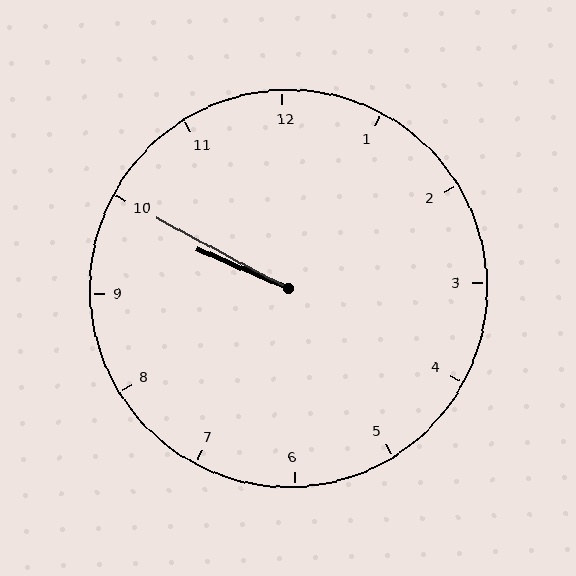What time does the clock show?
9:50.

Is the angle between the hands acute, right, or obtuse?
It is acute.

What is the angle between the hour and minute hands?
Approximately 5 degrees.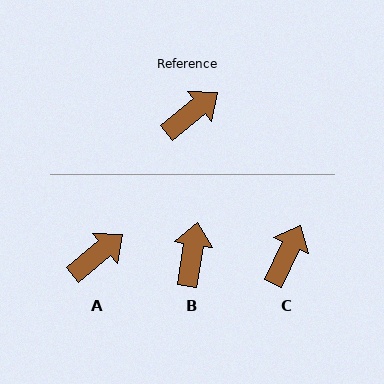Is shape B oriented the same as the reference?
No, it is off by about 42 degrees.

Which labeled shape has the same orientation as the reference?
A.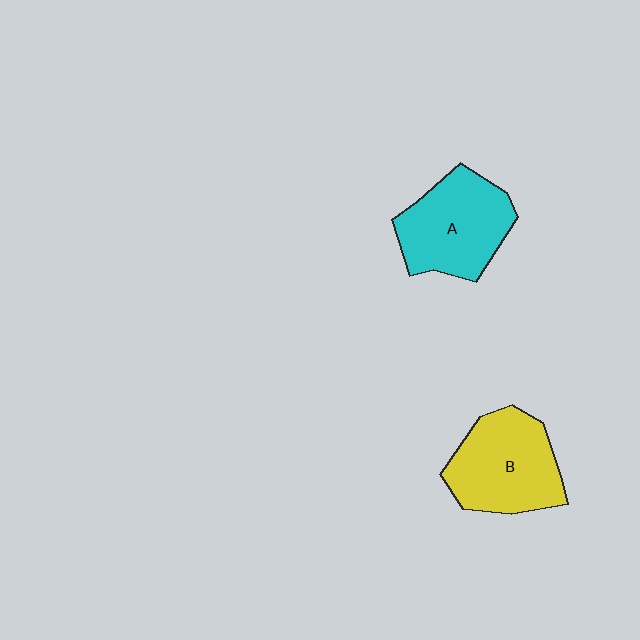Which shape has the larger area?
Shape B (yellow).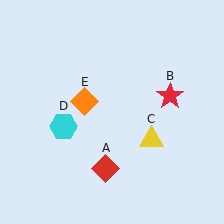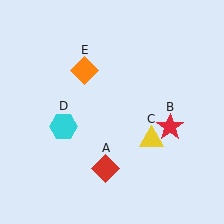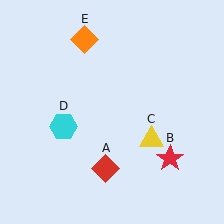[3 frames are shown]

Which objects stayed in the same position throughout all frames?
Red diamond (object A) and yellow triangle (object C) and cyan hexagon (object D) remained stationary.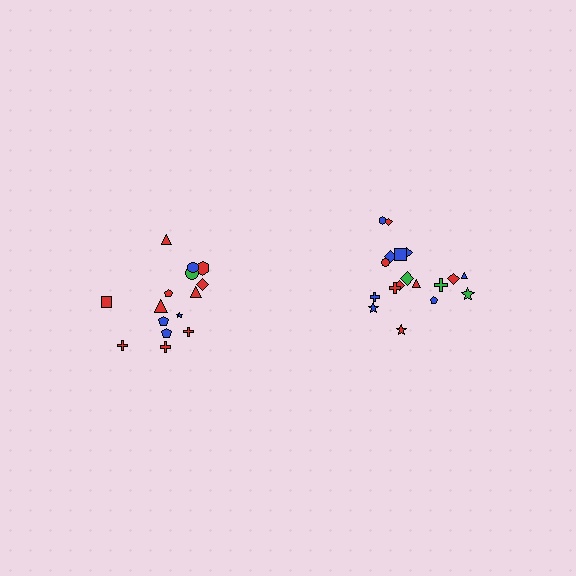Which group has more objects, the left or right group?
The right group.